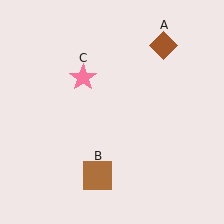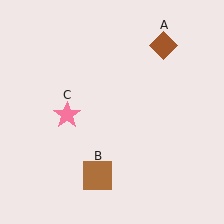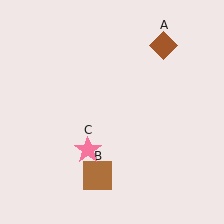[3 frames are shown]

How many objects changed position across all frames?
1 object changed position: pink star (object C).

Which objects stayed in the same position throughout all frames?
Brown diamond (object A) and brown square (object B) remained stationary.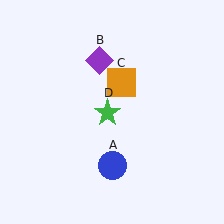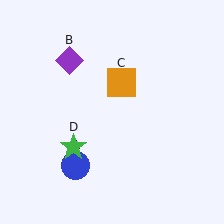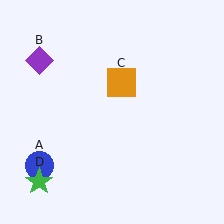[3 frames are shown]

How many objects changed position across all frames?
3 objects changed position: blue circle (object A), purple diamond (object B), green star (object D).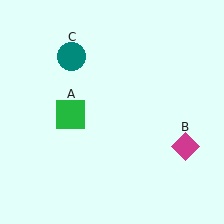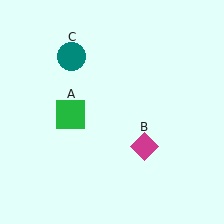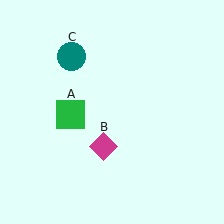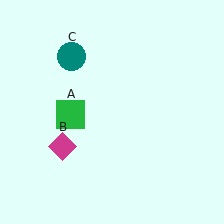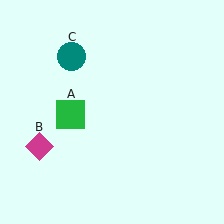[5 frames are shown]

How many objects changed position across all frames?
1 object changed position: magenta diamond (object B).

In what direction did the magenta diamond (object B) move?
The magenta diamond (object B) moved left.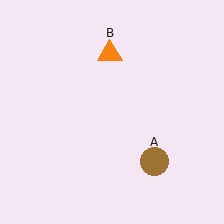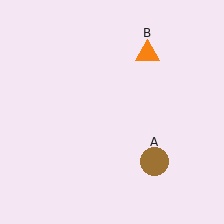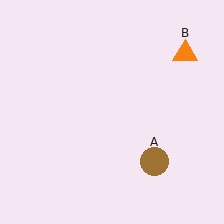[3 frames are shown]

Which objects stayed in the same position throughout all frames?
Brown circle (object A) remained stationary.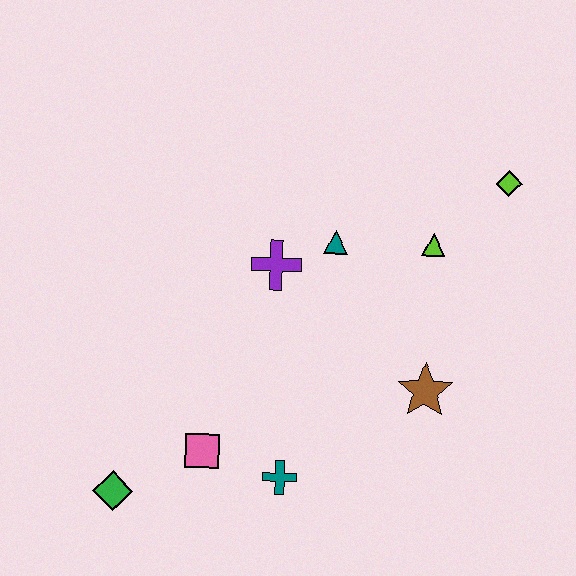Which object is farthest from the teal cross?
The lime diamond is farthest from the teal cross.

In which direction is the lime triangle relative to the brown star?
The lime triangle is above the brown star.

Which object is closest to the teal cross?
The pink square is closest to the teal cross.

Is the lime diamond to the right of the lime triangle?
Yes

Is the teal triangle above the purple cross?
Yes